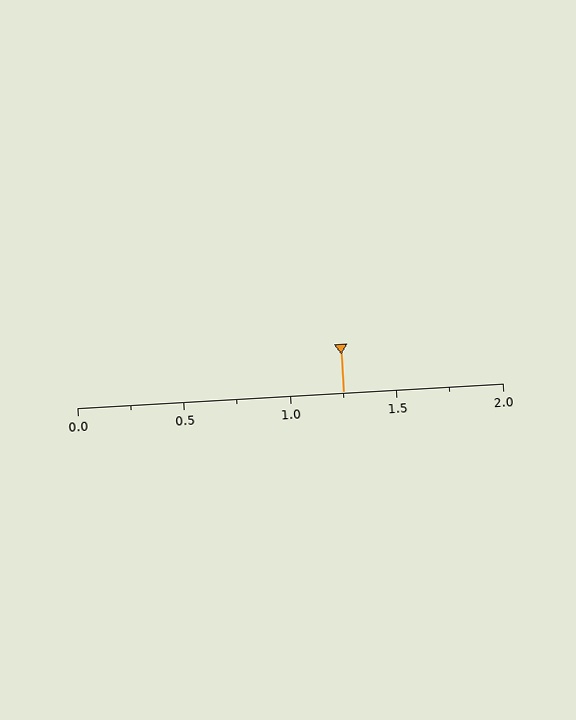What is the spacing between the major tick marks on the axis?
The major ticks are spaced 0.5 apart.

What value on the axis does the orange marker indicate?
The marker indicates approximately 1.25.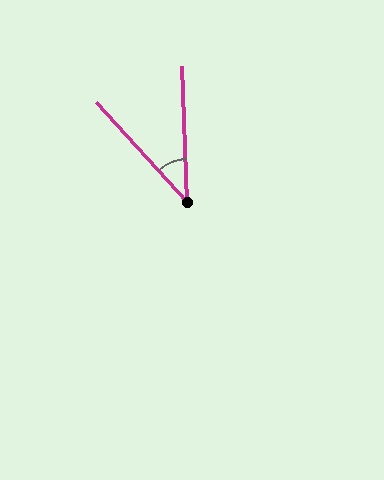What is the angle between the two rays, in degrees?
Approximately 40 degrees.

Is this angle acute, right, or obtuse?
It is acute.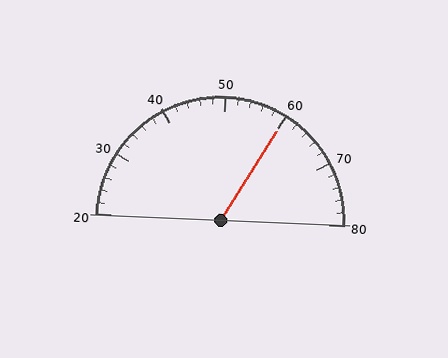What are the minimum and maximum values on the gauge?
The gauge ranges from 20 to 80.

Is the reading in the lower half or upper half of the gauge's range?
The reading is in the upper half of the range (20 to 80).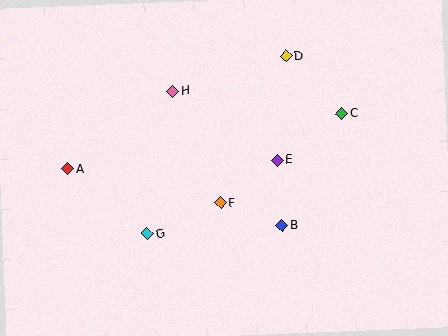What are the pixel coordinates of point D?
Point D is at (286, 56).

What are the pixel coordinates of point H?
Point H is at (172, 91).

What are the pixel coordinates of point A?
Point A is at (68, 169).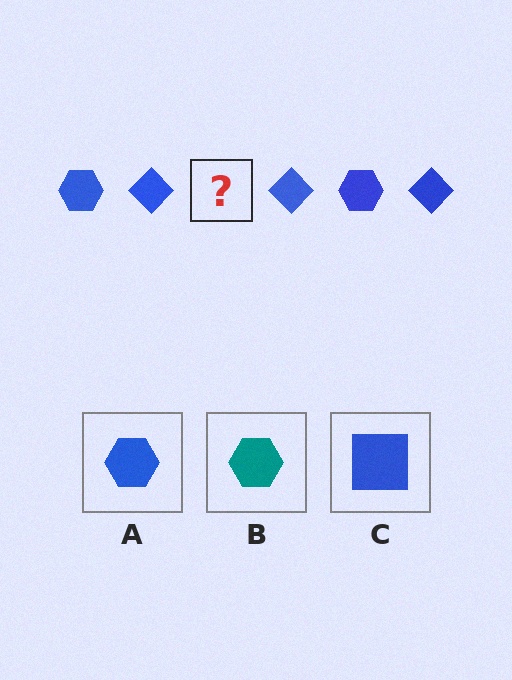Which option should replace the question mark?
Option A.